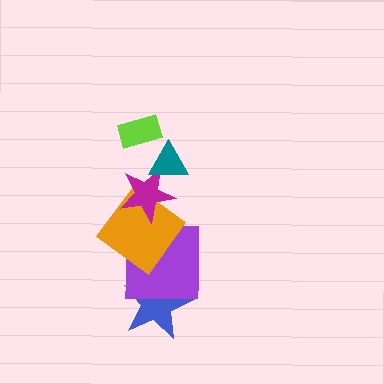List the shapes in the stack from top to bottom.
From top to bottom: the lime rectangle, the teal triangle, the magenta star, the orange diamond, the purple square, the blue star.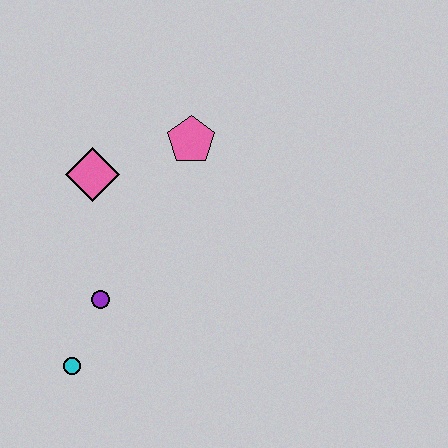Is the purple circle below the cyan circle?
No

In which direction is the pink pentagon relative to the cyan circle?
The pink pentagon is above the cyan circle.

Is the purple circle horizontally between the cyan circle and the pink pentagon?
Yes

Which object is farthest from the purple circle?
The pink pentagon is farthest from the purple circle.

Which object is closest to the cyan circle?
The purple circle is closest to the cyan circle.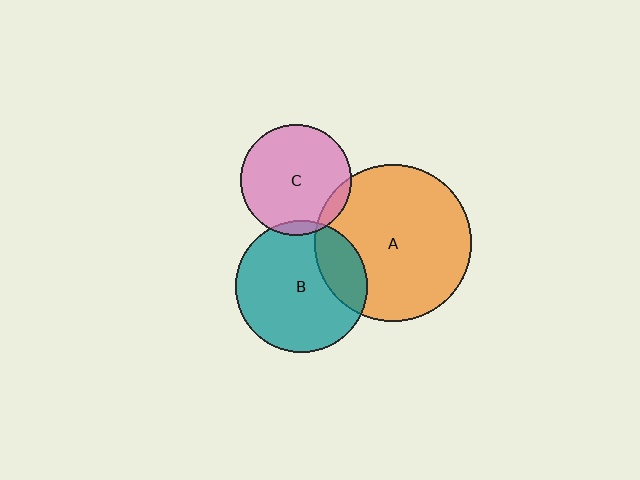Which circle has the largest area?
Circle A (orange).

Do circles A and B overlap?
Yes.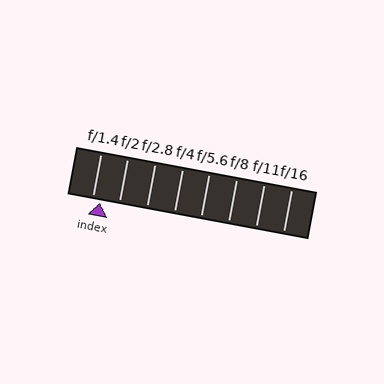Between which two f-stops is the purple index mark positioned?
The index mark is between f/1.4 and f/2.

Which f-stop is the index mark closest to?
The index mark is closest to f/1.4.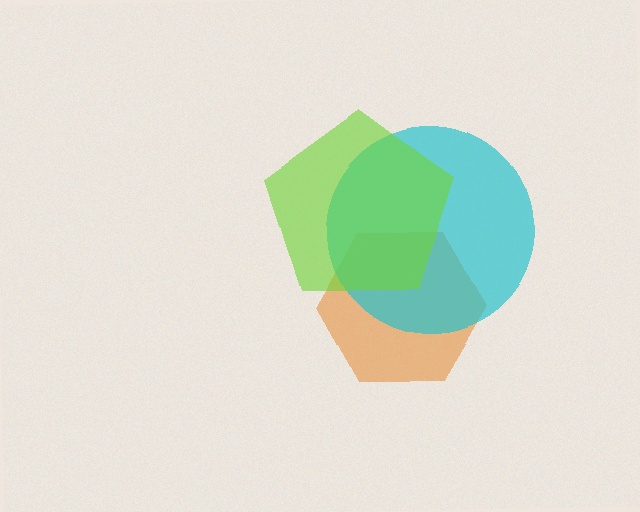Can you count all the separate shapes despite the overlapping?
Yes, there are 3 separate shapes.